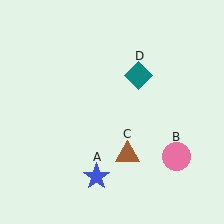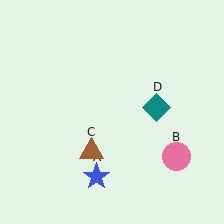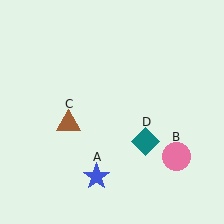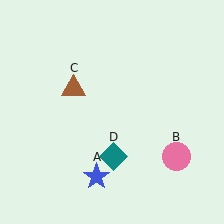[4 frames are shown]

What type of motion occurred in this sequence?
The brown triangle (object C), teal diamond (object D) rotated clockwise around the center of the scene.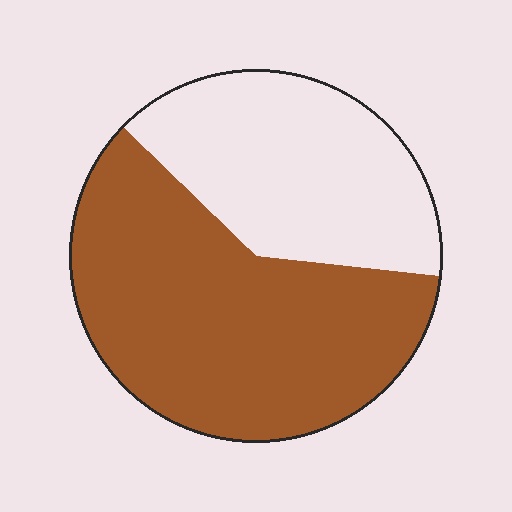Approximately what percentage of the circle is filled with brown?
Approximately 60%.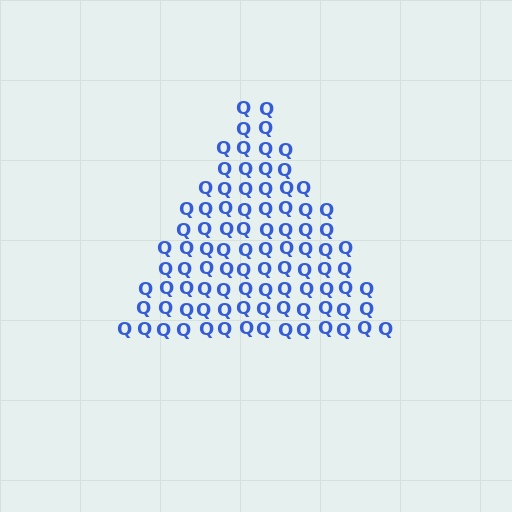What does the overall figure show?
The overall figure shows a triangle.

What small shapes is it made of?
It is made of small letter Q's.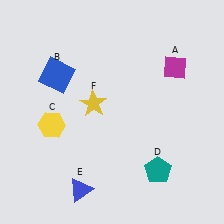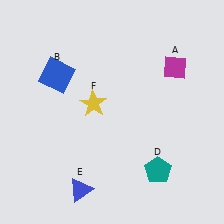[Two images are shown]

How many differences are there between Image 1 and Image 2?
There is 1 difference between the two images.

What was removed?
The yellow hexagon (C) was removed in Image 2.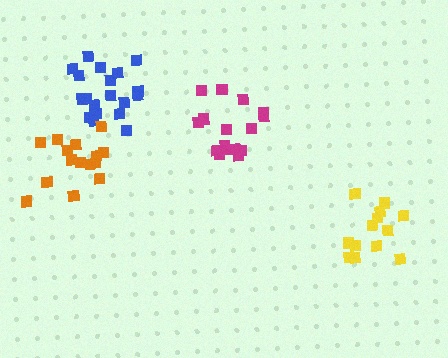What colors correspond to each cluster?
The clusters are colored: blue, yellow, magenta, orange.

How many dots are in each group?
Group 1: 19 dots, Group 2: 13 dots, Group 3: 16 dots, Group 4: 15 dots (63 total).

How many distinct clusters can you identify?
There are 4 distinct clusters.